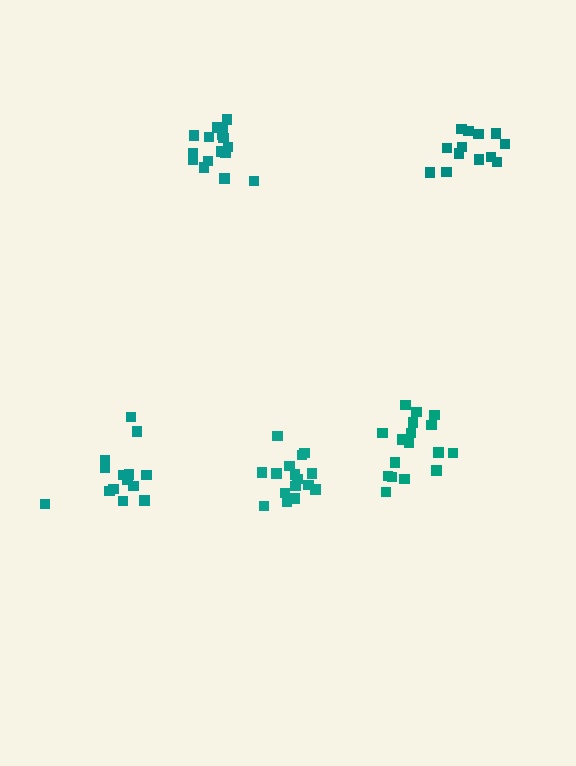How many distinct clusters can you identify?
There are 5 distinct clusters.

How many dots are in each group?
Group 1: 16 dots, Group 2: 14 dots, Group 3: 13 dots, Group 4: 17 dots, Group 5: 17 dots (77 total).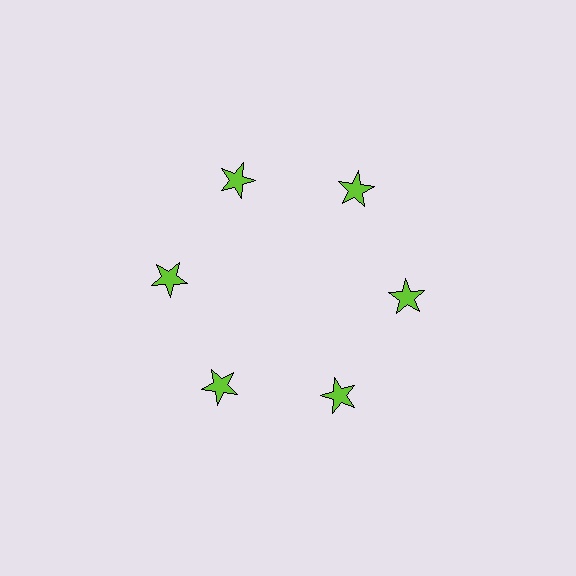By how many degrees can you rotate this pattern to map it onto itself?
The pattern maps onto itself every 60 degrees of rotation.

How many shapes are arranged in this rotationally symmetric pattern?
There are 6 shapes, arranged in 6 groups of 1.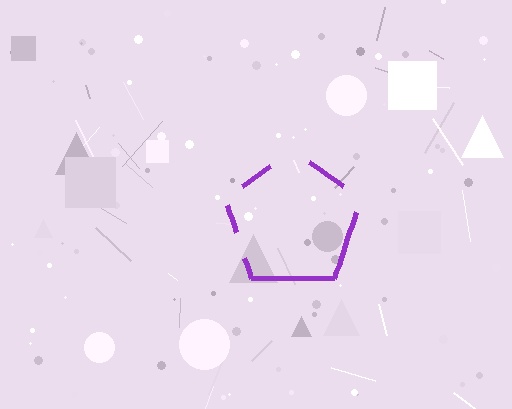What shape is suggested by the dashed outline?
The dashed outline suggests a pentagon.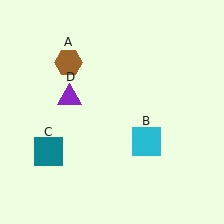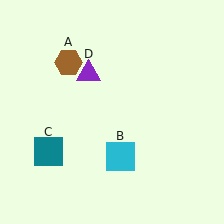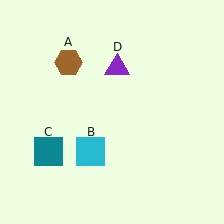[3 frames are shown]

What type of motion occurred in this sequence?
The cyan square (object B), purple triangle (object D) rotated clockwise around the center of the scene.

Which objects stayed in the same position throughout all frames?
Brown hexagon (object A) and teal square (object C) remained stationary.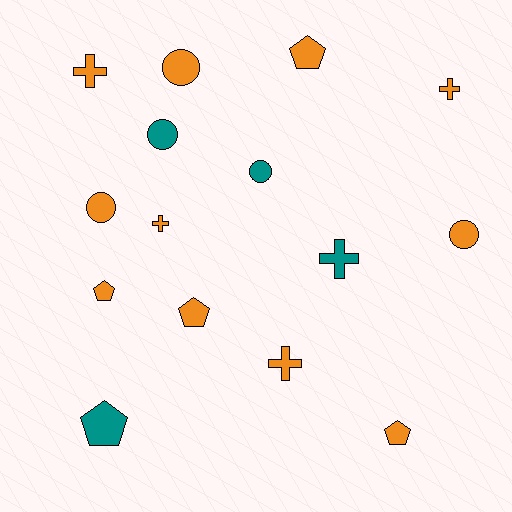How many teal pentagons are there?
There is 1 teal pentagon.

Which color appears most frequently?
Orange, with 11 objects.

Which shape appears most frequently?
Pentagon, with 5 objects.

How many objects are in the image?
There are 15 objects.